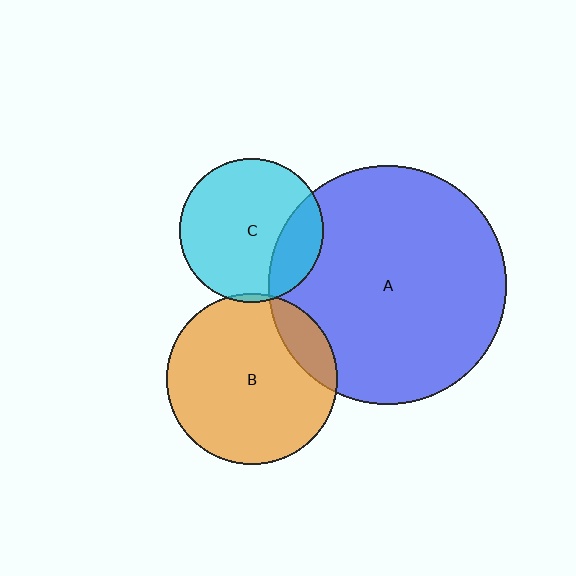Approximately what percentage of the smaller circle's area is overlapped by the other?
Approximately 20%.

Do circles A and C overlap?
Yes.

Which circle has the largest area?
Circle A (blue).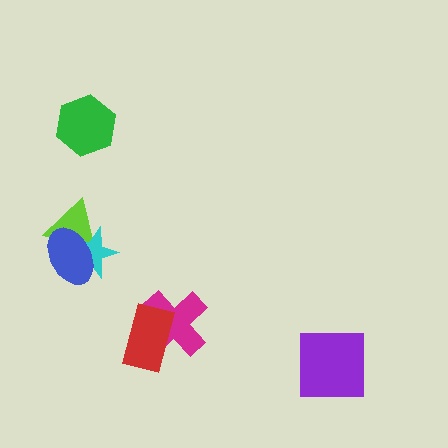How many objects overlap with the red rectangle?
1 object overlaps with the red rectangle.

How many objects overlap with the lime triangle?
2 objects overlap with the lime triangle.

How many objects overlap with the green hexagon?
0 objects overlap with the green hexagon.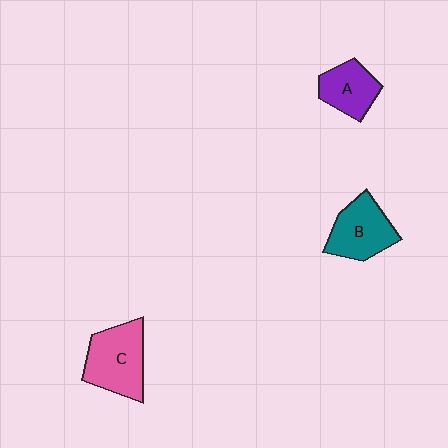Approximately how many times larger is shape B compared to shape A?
Approximately 1.3 times.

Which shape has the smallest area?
Shape A (purple).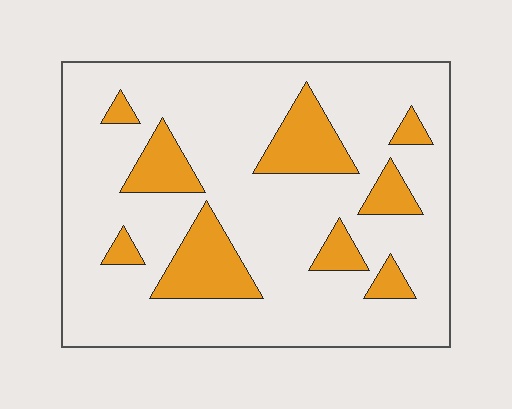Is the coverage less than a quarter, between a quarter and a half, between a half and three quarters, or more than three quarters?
Less than a quarter.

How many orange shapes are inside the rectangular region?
9.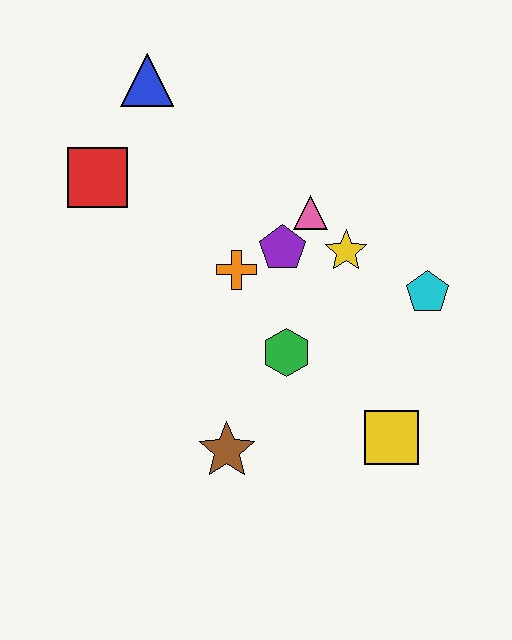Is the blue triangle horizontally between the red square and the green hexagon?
Yes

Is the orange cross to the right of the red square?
Yes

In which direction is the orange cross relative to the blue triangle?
The orange cross is below the blue triangle.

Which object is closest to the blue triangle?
The red square is closest to the blue triangle.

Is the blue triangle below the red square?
No